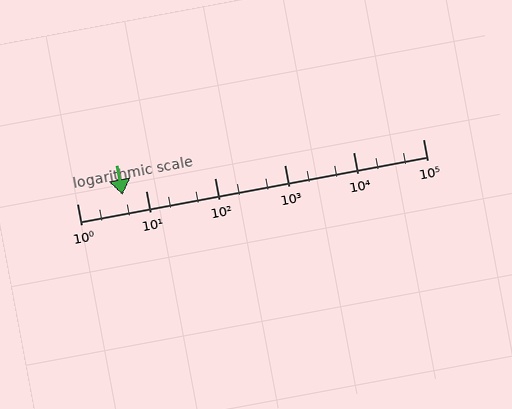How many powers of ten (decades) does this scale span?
The scale spans 5 decades, from 1 to 100000.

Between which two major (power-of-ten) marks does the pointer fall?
The pointer is between 1 and 10.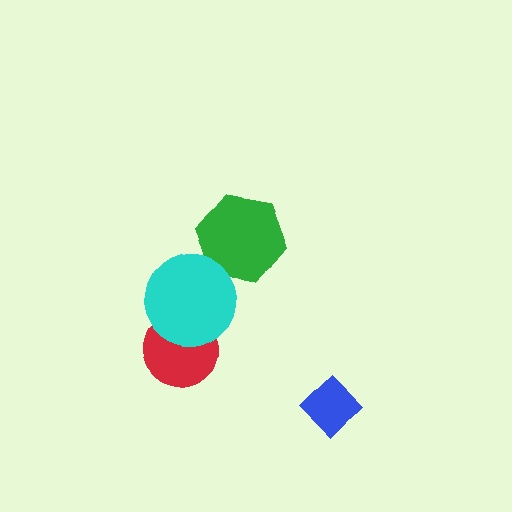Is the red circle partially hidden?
Yes, it is partially covered by another shape.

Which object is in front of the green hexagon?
The cyan circle is in front of the green hexagon.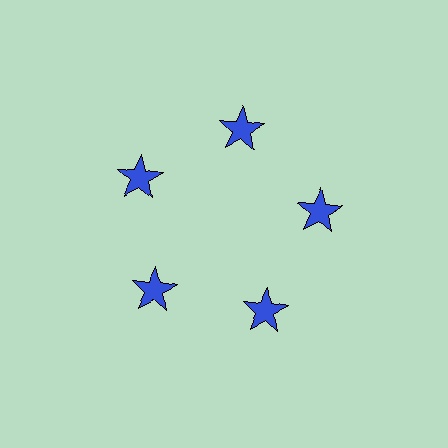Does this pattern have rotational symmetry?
Yes, this pattern has 5-fold rotational symmetry. It looks the same after rotating 72 degrees around the center.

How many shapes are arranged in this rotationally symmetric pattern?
There are 5 shapes, arranged in 5 groups of 1.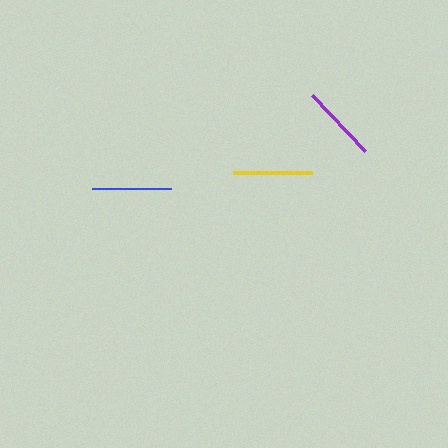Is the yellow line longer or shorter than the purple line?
The yellow line is longer than the purple line.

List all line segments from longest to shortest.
From longest to shortest: blue, yellow, purple.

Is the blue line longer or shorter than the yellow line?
The blue line is longer than the yellow line.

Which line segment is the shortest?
The purple line is the shortest at approximately 78 pixels.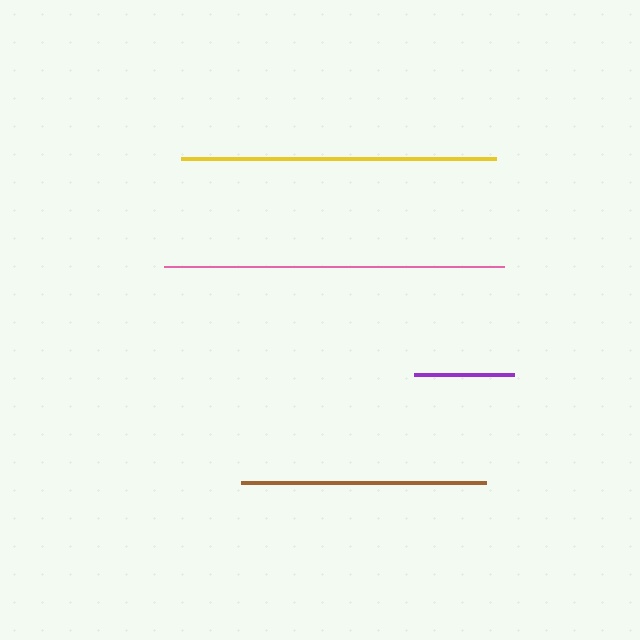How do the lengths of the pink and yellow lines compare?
The pink and yellow lines are approximately the same length.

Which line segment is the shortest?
The purple line is the shortest at approximately 100 pixels.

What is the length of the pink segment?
The pink segment is approximately 340 pixels long.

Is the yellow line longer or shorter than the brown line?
The yellow line is longer than the brown line.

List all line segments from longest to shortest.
From longest to shortest: pink, yellow, brown, purple.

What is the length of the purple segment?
The purple segment is approximately 100 pixels long.